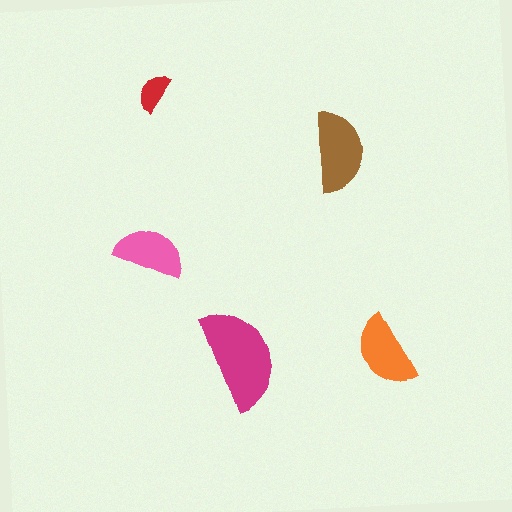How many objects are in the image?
There are 5 objects in the image.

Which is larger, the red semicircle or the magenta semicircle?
The magenta one.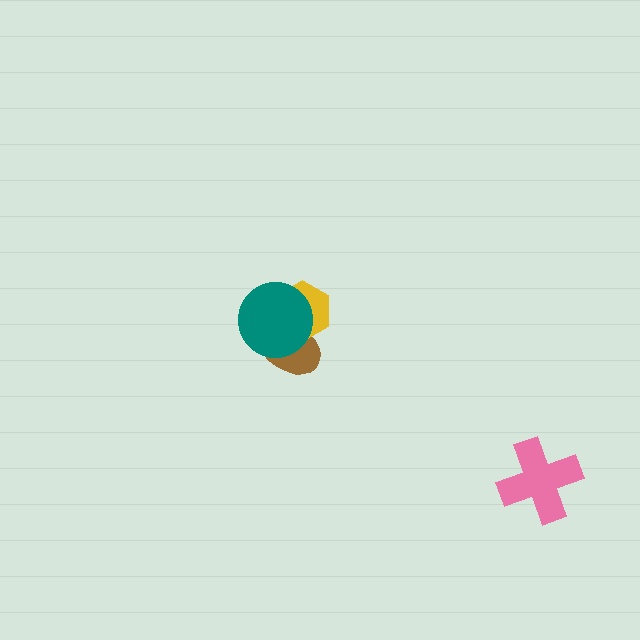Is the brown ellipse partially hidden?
Yes, it is partially covered by another shape.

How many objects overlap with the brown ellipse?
2 objects overlap with the brown ellipse.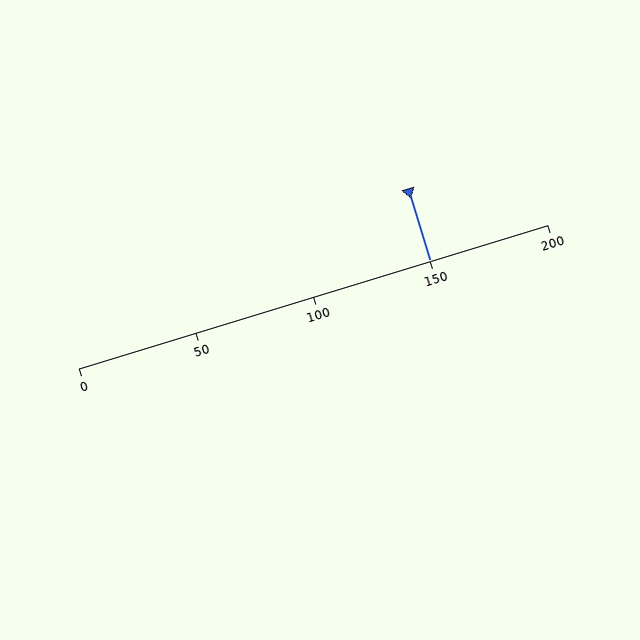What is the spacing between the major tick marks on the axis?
The major ticks are spaced 50 apart.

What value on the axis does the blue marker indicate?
The marker indicates approximately 150.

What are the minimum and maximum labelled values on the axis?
The axis runs from 0 to 200.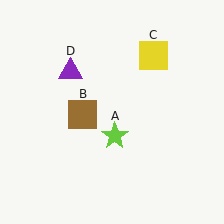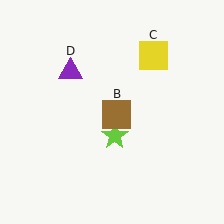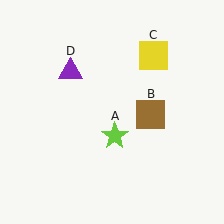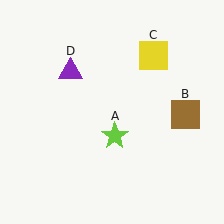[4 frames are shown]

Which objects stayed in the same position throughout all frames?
Lime star (object A) and yellow square (object C) and purple triangle (object D) remained stationary.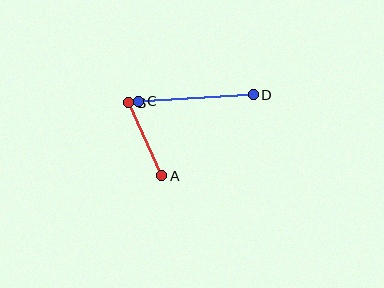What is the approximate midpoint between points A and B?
The midpoint is at approximately (145, 139) pixels.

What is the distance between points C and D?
The distance is approximately 115 pixels.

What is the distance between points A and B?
The distance is approximately 80 pixels.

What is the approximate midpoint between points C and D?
The midpoint is at approximately (196, 98) pixels.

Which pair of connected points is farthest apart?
Points C and D are farthest apart.